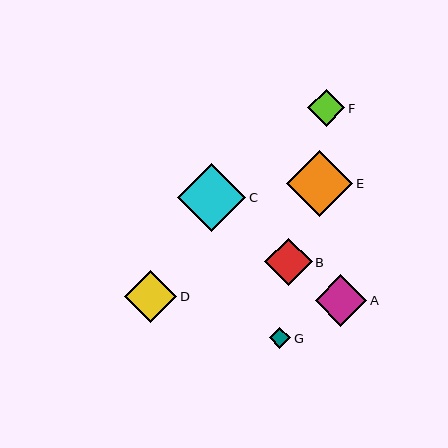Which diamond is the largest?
Diamond C is the largest with a size of approximately 68 pixels.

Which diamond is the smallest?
Diamond G is the smallest with a size of approximately 21 pixels.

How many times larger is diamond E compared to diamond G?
Diamond E is approximately 3.1 times the size of diamond G.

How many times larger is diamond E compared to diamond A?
Diamond E is approximately 1.3 times the size of diamond A.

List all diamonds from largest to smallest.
From largest to smallest: C, E, D, A, B, F, G.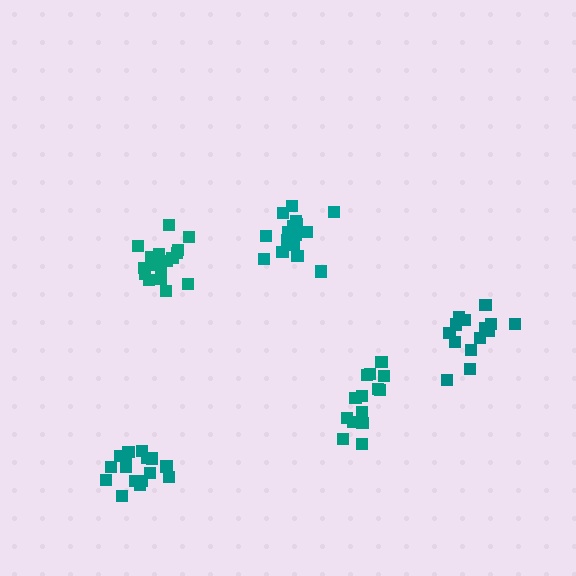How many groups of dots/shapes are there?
There are 5 groups.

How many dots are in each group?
Group 1: 15 dots, Group 2: 16 dots, Group 3: 15 dots, Group 4: 17 dots, Group 5: 17 dots (80 total).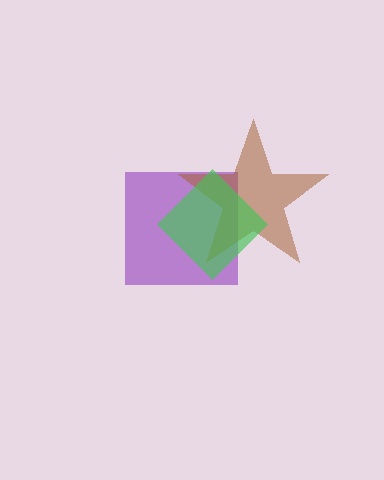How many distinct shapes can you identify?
There are 3 distinct shapes: a purple square, a brown star, a green diamond.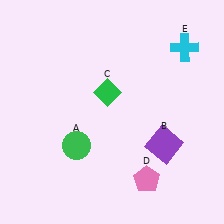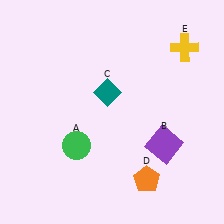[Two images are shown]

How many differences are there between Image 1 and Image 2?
There are 3 differences between the two images.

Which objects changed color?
C changed from green to teal. D changed from pink to orange. E changed from cyan to yellow.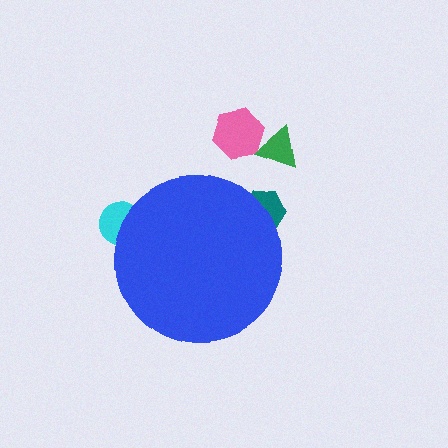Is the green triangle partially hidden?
No, the green triangle is fully visible.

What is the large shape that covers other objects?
A blue circle.